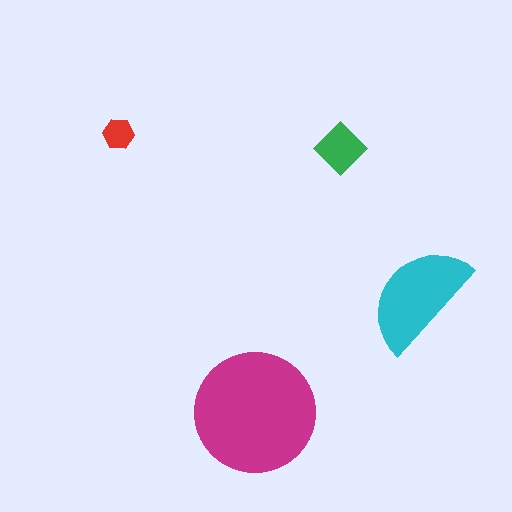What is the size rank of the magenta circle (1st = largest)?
1st.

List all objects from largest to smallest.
The magenta circle, the cyan semicircle, the green diamond, the red hexagon.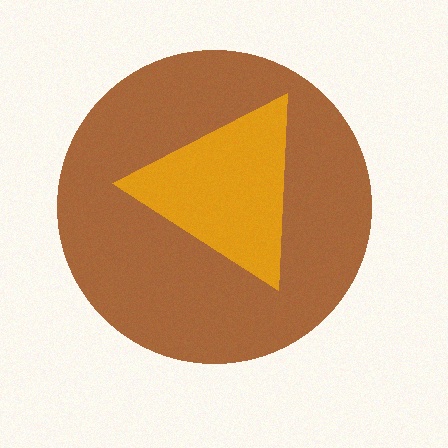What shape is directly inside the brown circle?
The orange triangle.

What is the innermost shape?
The orange triangle.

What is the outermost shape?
The brown circle.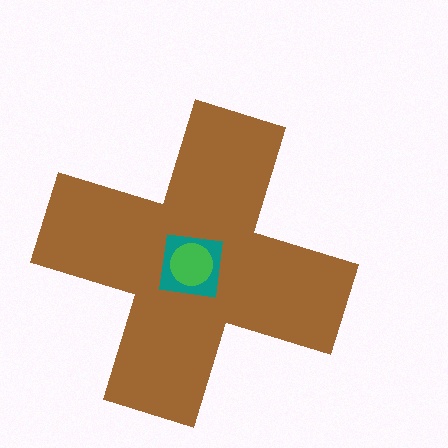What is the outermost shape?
The brown cross.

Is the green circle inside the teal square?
Yes.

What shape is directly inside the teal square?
The green circle.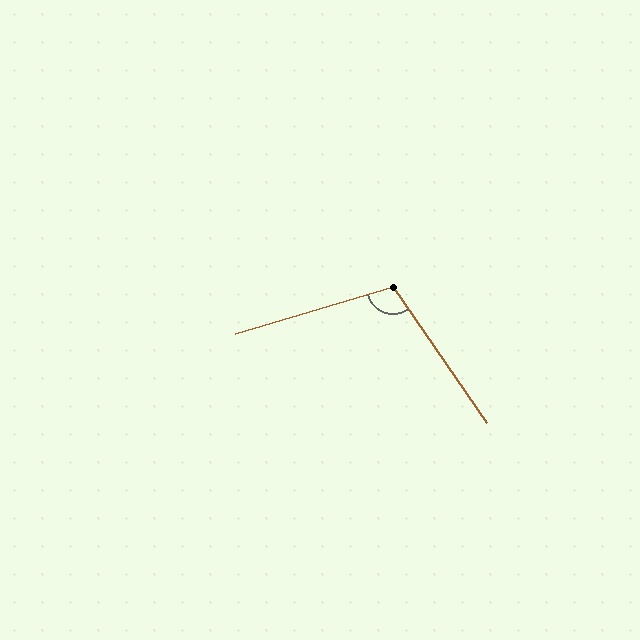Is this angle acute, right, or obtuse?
It is obtuse.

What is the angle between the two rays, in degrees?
Approximately 108 degrees.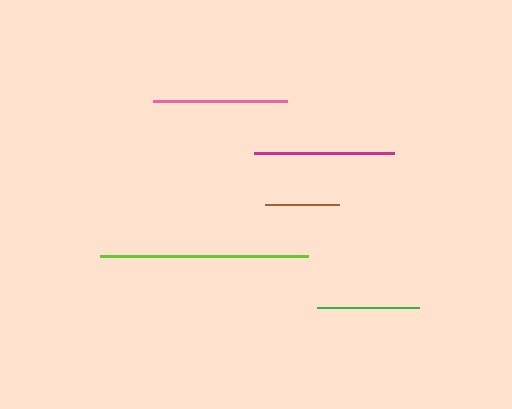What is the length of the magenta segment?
The magenta segment is approximately 140 pixels long.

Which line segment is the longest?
The lime line is the longest at approximately 207 pixels.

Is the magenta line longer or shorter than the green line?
The magenta line is longer than the green line.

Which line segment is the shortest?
The brown line is the shortest at approximately 74 pixels.